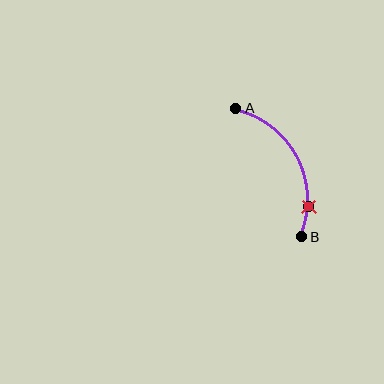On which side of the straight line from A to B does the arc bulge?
The arc bulges to the right of the straight line connecting A and B.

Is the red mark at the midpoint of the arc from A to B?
No. The red mark lies on the arc but is closer to endpoint B. The arc midpoint would be at the point on the curve equidistant along the arc from both A and B.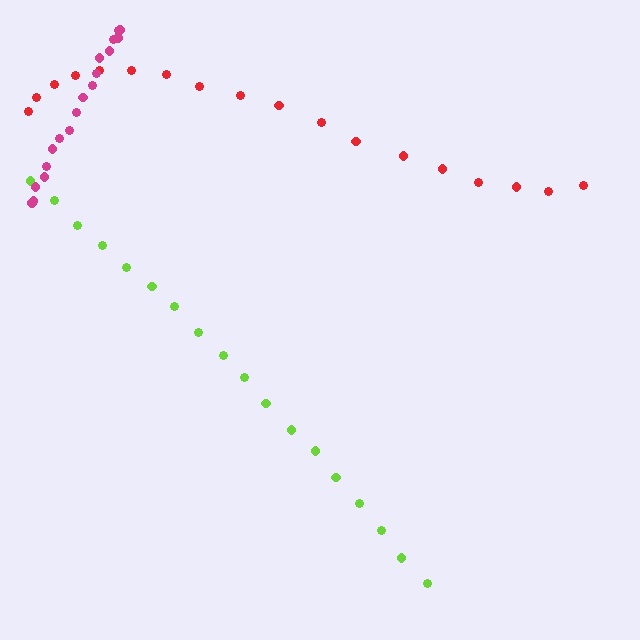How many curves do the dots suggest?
There are 3 distinct paths.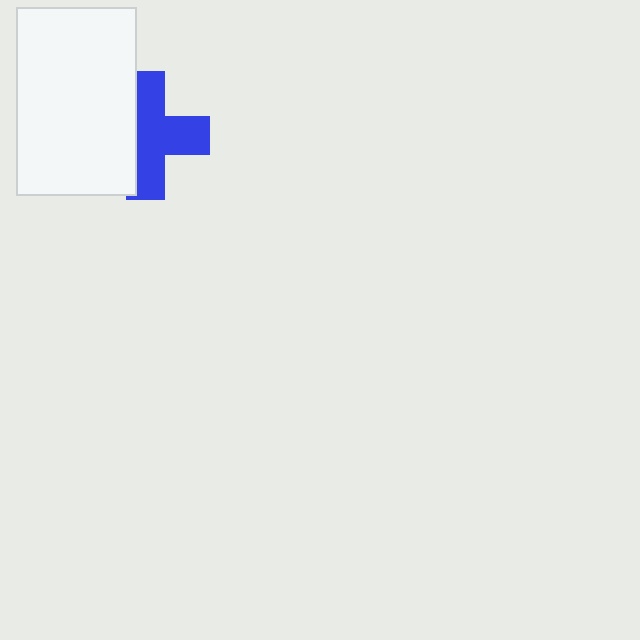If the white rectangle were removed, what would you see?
You would see the complete blue cross.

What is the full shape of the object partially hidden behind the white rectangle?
The partially hidden object is a blue cross.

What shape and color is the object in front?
The object in front is a white rectangle.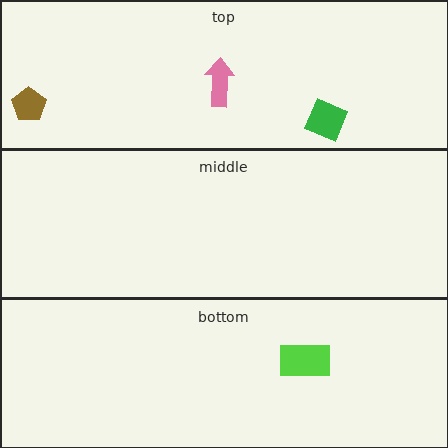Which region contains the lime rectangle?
The bottom region.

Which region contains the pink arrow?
The top region.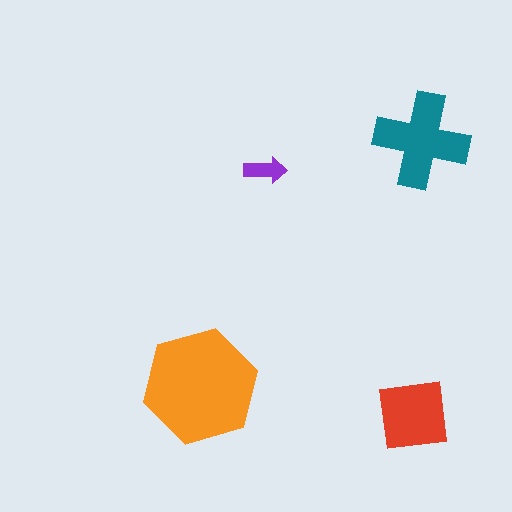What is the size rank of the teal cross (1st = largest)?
2nd.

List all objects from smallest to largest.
The purple arrow, the red square, the teal cross, the orange hexagon.